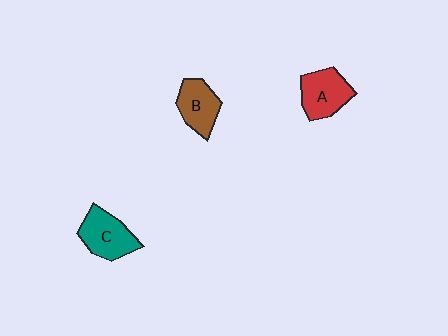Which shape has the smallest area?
Shape B (brown).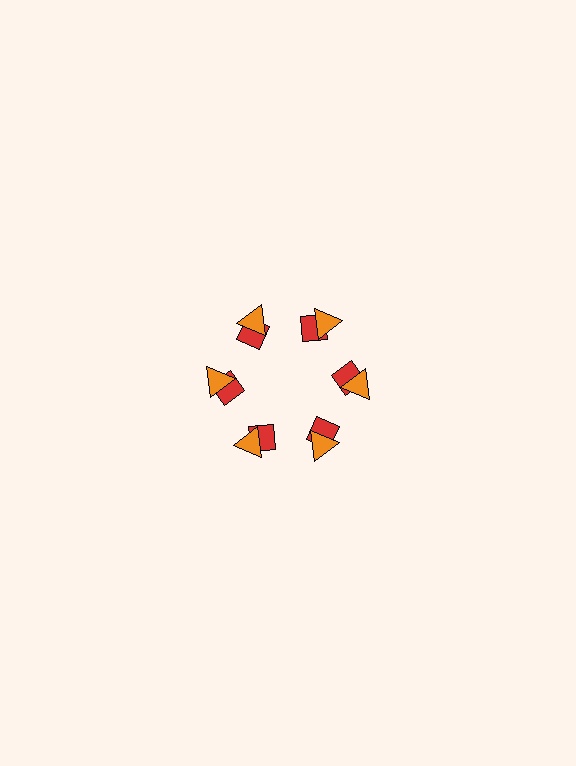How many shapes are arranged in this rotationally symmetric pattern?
There are 12 shapes, arranged in 6 groups of 2.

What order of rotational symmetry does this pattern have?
This pattern has 6-fold rotational symmetry.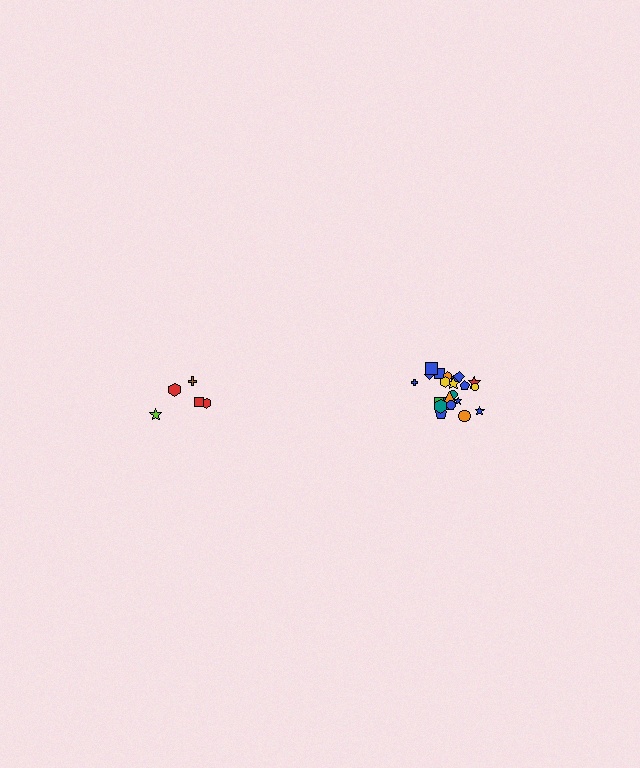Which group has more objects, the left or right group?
The right group.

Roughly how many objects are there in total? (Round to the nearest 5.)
Roughly 25 objects in total.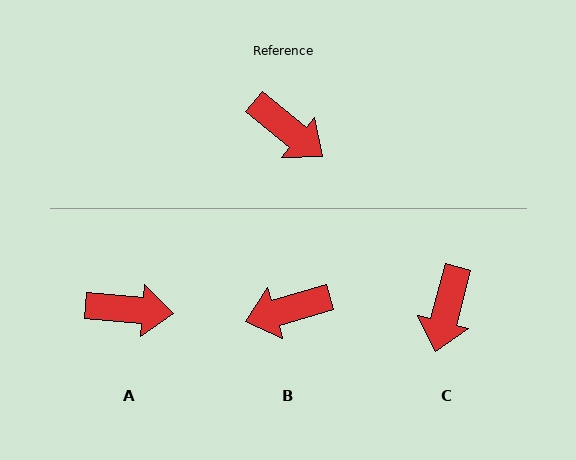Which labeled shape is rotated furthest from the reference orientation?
B, about 125 degrees away.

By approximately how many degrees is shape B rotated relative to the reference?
Approximately 125 degrees clockwise.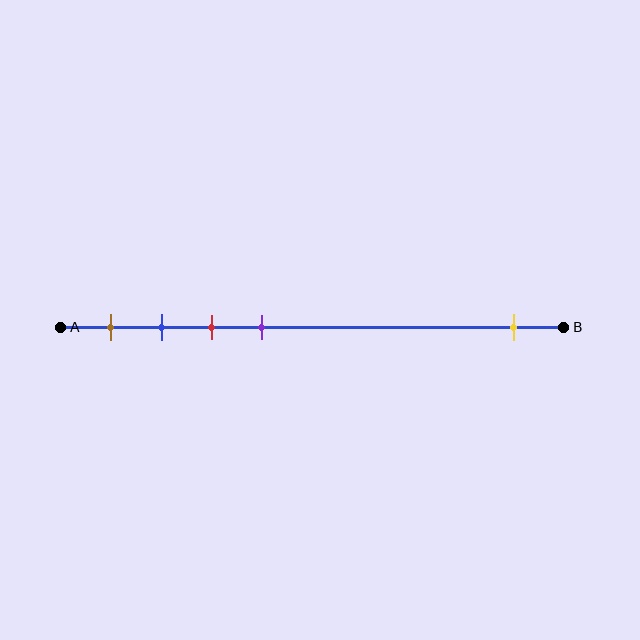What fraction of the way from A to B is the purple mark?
The purple mark is approximately 40% (0.4) of the way from A to B.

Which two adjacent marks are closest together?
The blue and red marks are the closest adjacent pair.